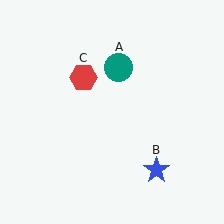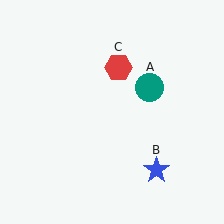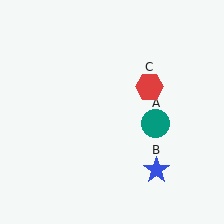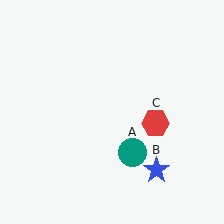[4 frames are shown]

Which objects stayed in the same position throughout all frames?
Blue star (object B) remained stationary.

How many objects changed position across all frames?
2 objects changed position: teal circle (object A), red hexagon (object C).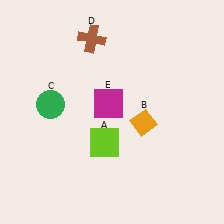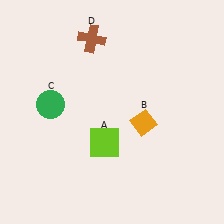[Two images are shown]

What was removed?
The magenta square (E) was removed in Image 2.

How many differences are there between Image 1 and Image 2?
There is 1 difference between the two images.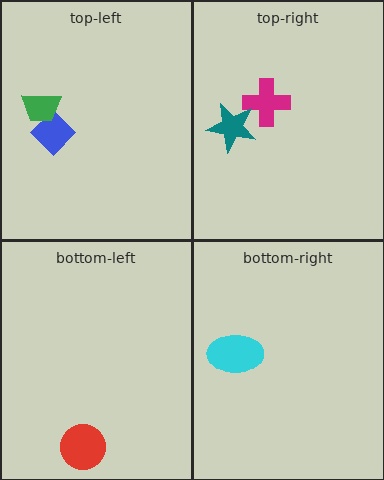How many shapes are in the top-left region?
2.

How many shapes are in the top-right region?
2.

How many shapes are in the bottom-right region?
1.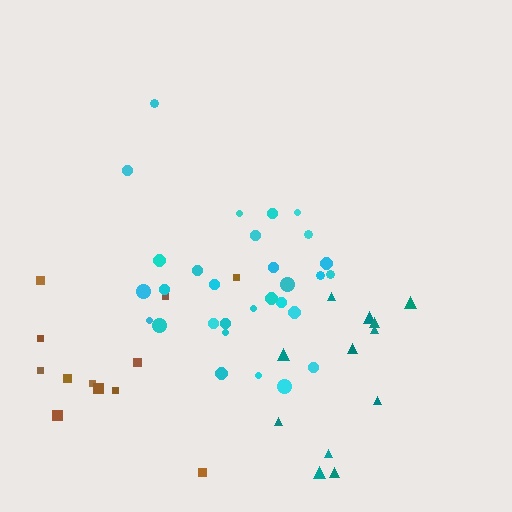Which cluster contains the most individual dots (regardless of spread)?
Cyan (30).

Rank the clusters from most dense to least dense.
cyan, teal, brown.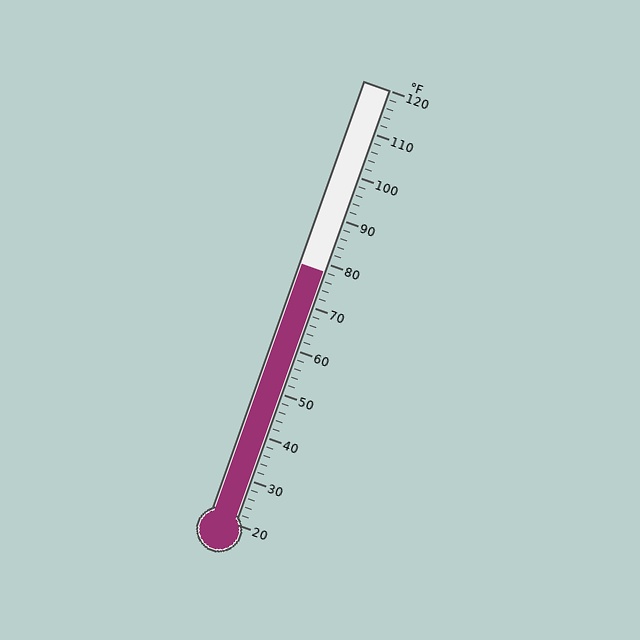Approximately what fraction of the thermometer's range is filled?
The thermometer is filled to approximately 60% of its range.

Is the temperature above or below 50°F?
The temperature is above 50°F.